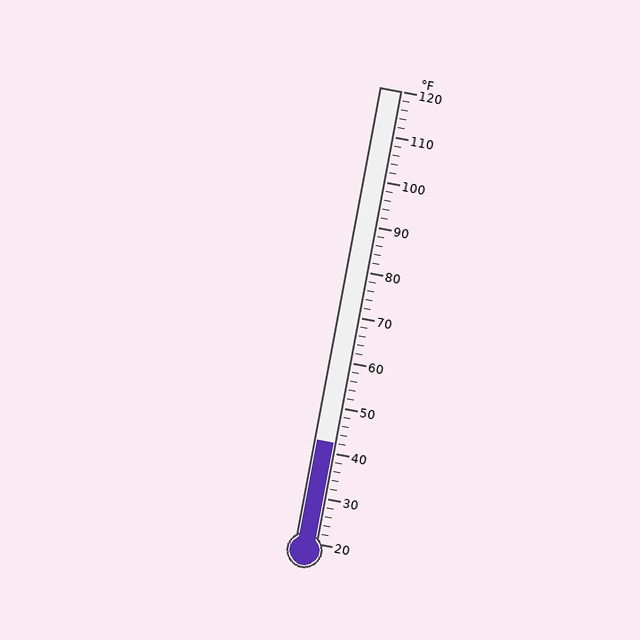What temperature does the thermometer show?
The thermometer shows approximately 42°F.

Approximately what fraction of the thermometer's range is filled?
The thermometer is filled to approximately 20% of its range.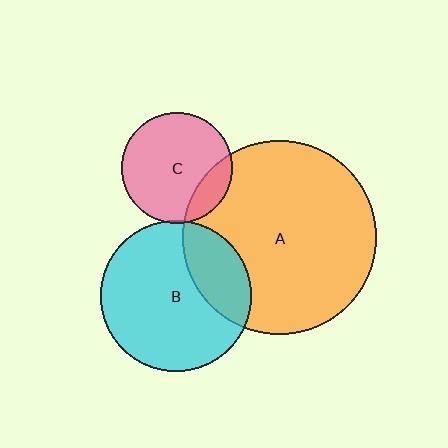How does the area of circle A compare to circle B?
Approximately 1.6 times.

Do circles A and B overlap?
Yes.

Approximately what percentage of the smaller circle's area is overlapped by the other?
Approximately 25%.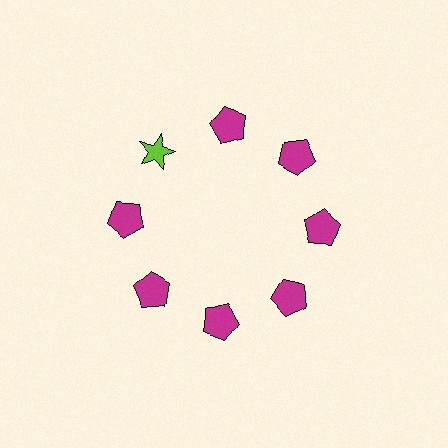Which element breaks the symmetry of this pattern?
The lime star at roughly the 10 o'clock position breaks the symmetry. All other shapes are magenta pentagons.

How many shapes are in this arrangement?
There are 8 shapes arranged in a ring pattern.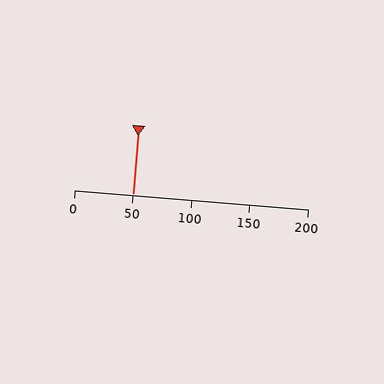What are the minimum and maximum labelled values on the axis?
The axis runs from 0 to 200.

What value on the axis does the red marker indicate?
The marker indicates approximately 50.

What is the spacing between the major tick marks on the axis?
The major ticks are spaced 50 apart.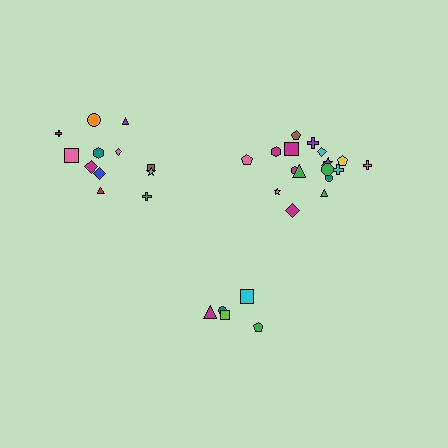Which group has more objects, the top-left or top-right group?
The top-right group.